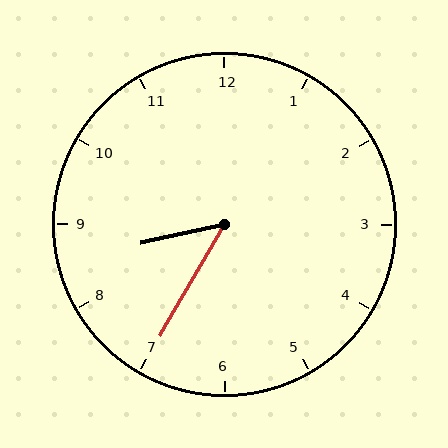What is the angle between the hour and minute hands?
Approximately 48 degrees.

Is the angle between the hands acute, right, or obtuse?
It is acute.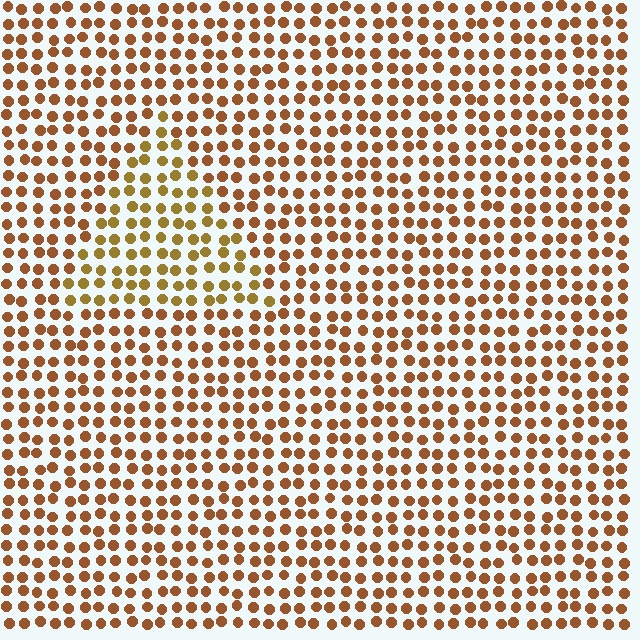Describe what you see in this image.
The image is filled with small brown elements in a uniform arrangement. A triangle-shaped region is visible where the elements are tinted to a slightly different hue, forming a subtle color boundary.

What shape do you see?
I see a triangle.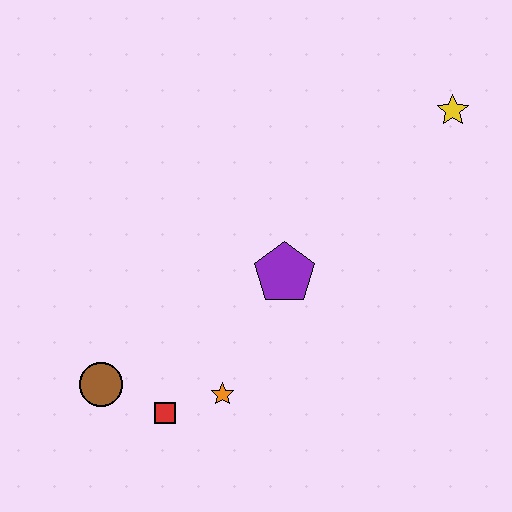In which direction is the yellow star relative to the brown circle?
The yellow star is to the right of the brown circle.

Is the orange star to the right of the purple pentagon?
No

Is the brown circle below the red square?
No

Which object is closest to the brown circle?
The red square is closest to the brown circle.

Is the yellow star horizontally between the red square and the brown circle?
No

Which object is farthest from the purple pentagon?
The yellow star is farthest from the purple pentagon.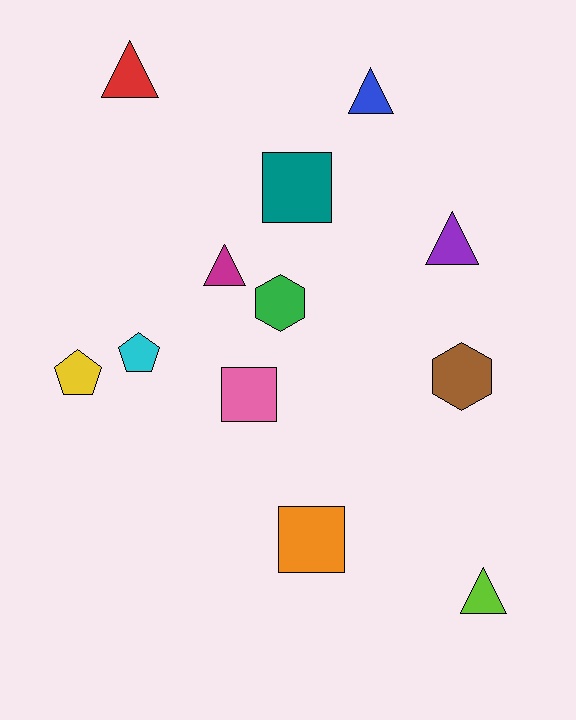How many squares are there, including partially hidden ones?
There are 3 squares.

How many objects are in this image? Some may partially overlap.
There are 12 objects.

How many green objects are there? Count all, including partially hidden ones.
There is 1 green object.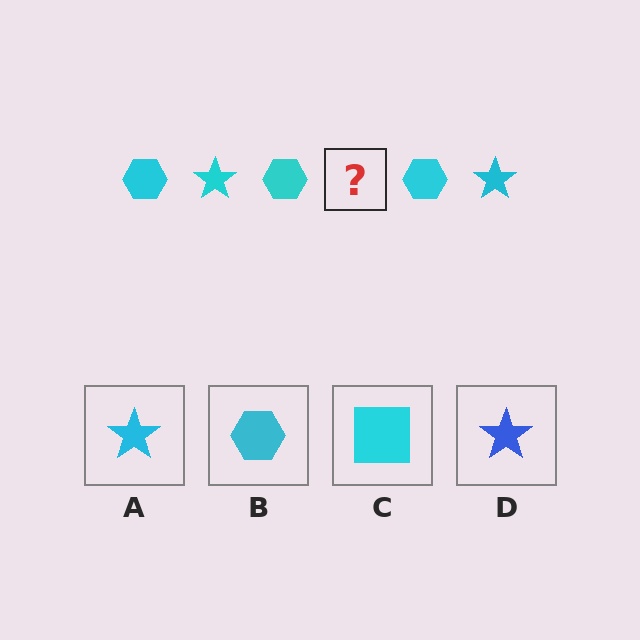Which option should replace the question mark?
Option A.